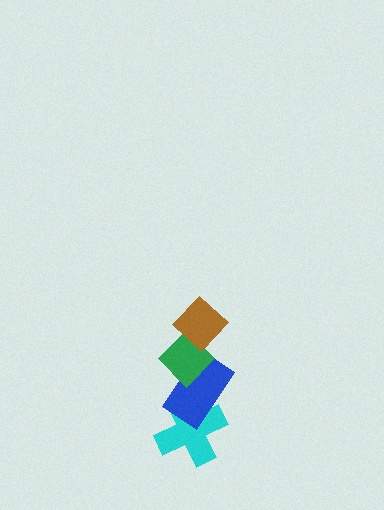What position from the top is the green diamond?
The green diamond is 2nd from the top.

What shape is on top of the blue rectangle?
The green diamond is on top of the blue rectangle.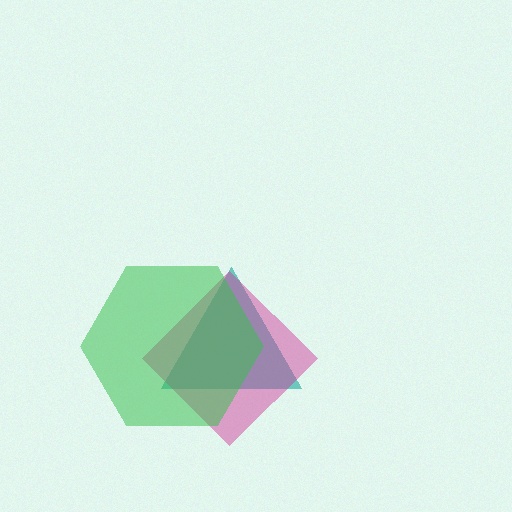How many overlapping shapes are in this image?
There are 3 overlapping shapes in the image.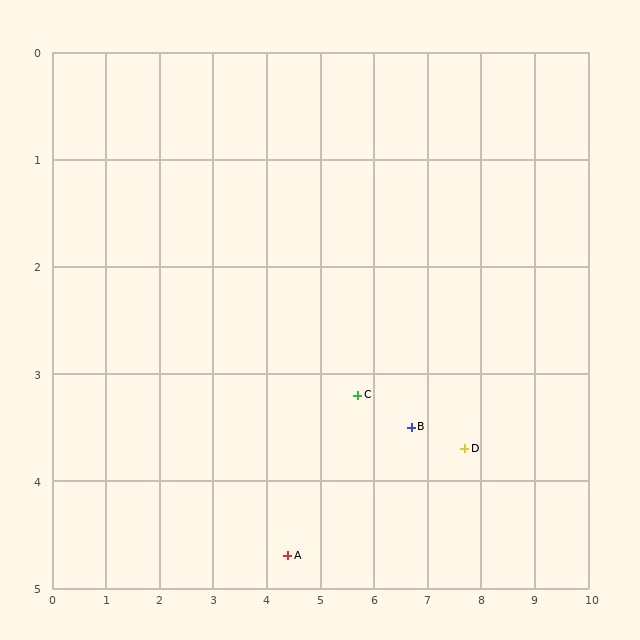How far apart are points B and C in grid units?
Points B and C are about 1.0 grid units apart.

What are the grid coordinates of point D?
Point D is at approximately (7.7, 3.7).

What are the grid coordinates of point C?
Point C is at approximately (5.7, 3.2).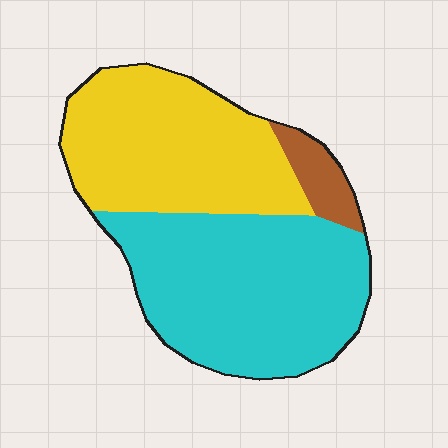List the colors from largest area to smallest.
From largest to smallest: cyan, yellow, brown.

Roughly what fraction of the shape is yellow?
Yellow takes up about two fifths (2/5) of the shape.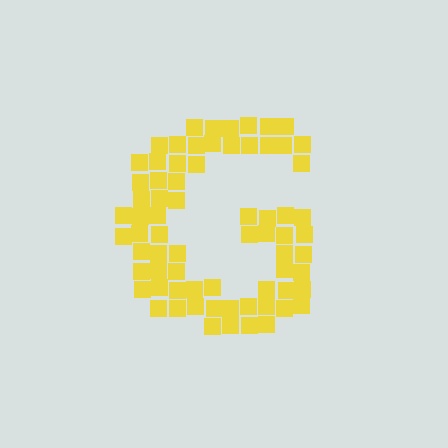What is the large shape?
The large shape is the letter G.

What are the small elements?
The small elements are squares.